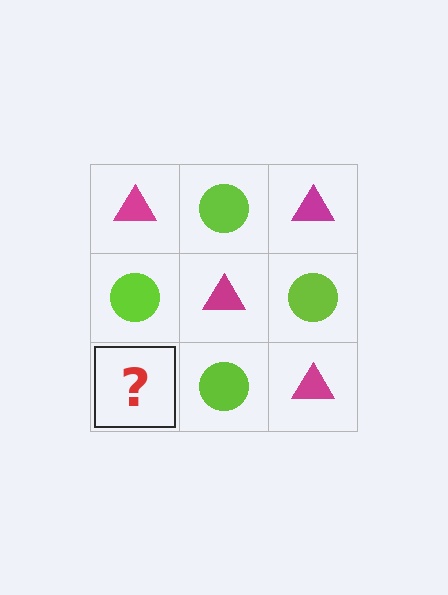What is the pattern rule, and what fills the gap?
The rule is that it alternates magenta triangle and lime circle in a checkerboard pattern. The gap should be filled with a magenta triangle.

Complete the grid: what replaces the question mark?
The question mark should be replaced with a magenta triangle.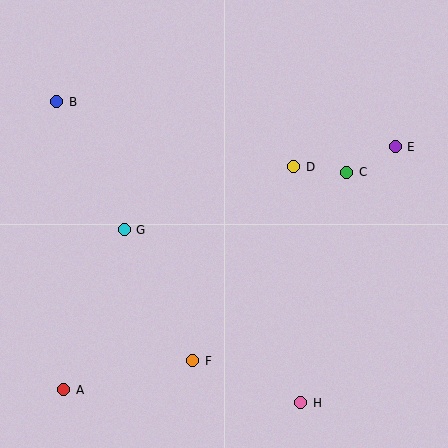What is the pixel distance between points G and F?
The distance between G and F is 148 pixels.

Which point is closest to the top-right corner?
Point E is closest to the top-right corner.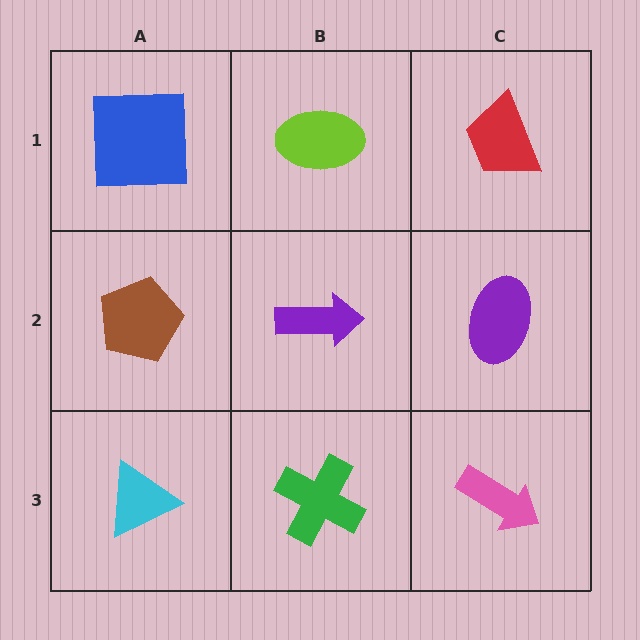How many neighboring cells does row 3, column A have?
2.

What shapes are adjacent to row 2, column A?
A blue square (row 1, column A), a cyan triangle (row 3, column A), a purple arrow (row 2, column B).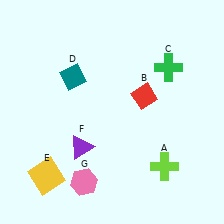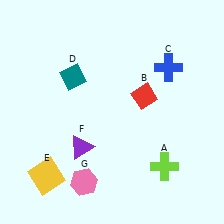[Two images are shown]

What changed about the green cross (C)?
In Image 1, C is green. In Image 2, it changed to blue.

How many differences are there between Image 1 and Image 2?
There is 1 difference between the two images.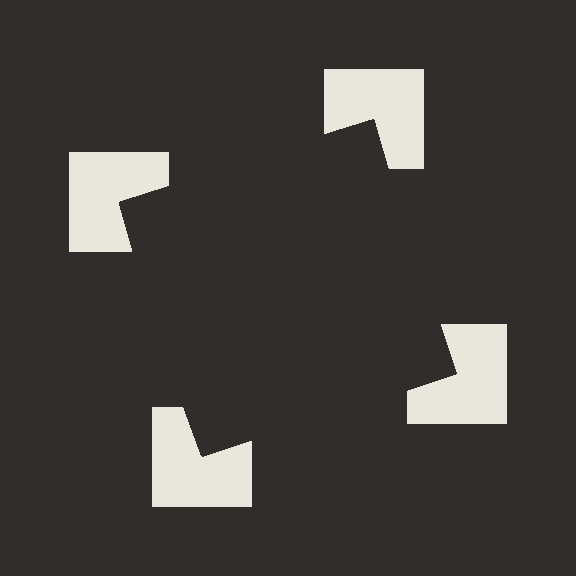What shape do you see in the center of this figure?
An illusory square — its edges are inferred from the aligned wedge cuts in the notched squares, not physically drawn.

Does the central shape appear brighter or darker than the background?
It typically appears slightly darker than the background, even though no actual brightness change is drawn.